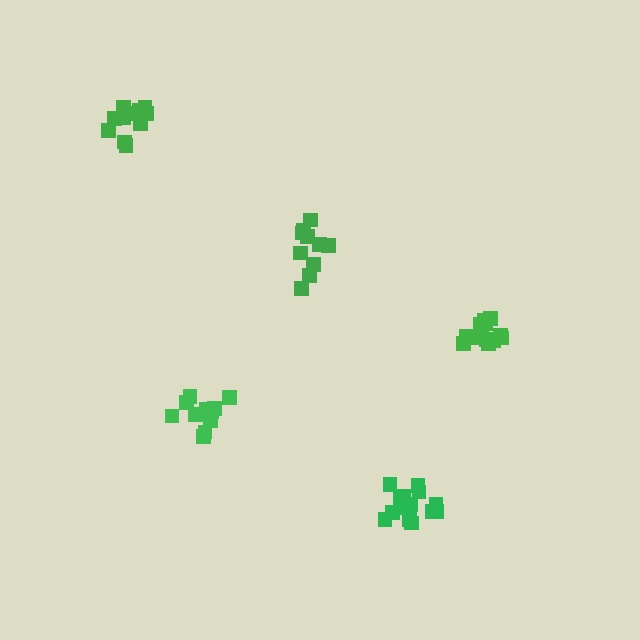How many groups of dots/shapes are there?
There are 5 groups.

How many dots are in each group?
Group 1: 10 dots, Group 2: 12 dots, Group 3: 15 dots, Group 4: 11 dots, Group 5: 13 dots (61 total).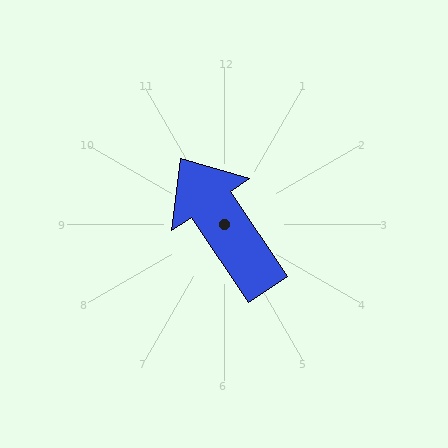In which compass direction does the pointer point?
Northwest.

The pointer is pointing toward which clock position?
Roughly 11 o'clock.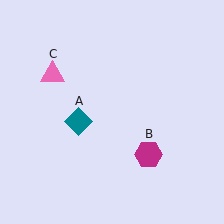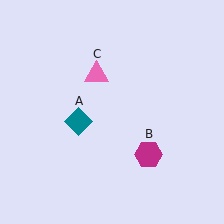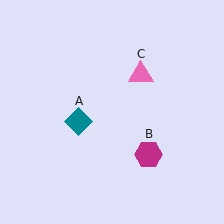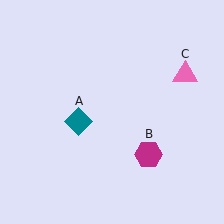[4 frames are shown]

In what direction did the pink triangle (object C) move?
The pink triangle (object C) moved right.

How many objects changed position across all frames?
1 object changed position: pink triangle (object C).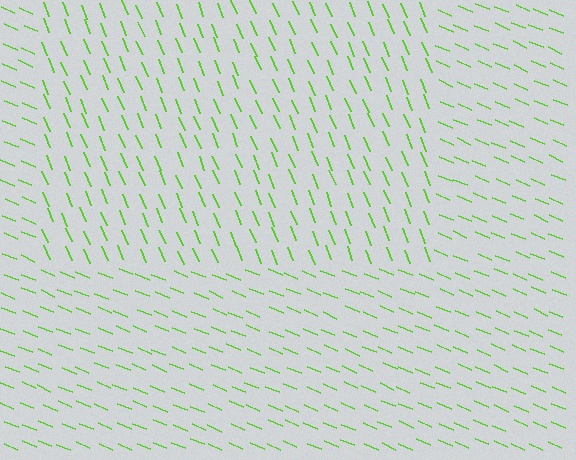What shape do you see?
I see a rectangle.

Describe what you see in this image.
The image is filled with small lime line segments. A rectangle region in the image has lines oriented differently from the surrounding lines, creating a visible texture boundary.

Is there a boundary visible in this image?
Yes, there is a texture boundary formed by a change in line orientation.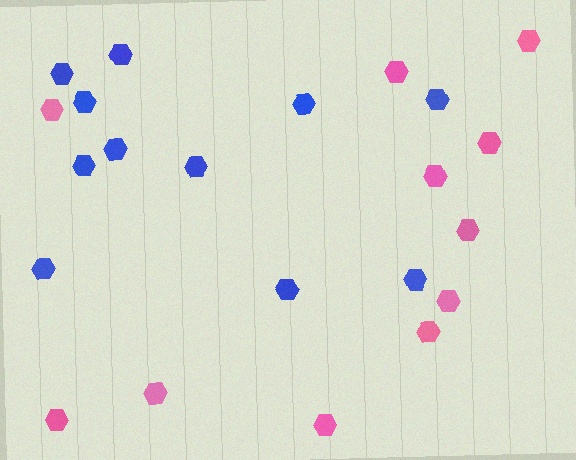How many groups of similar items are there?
There are 2 groups: one group of blue hexagons (11) and one group of pink hexagons (11).